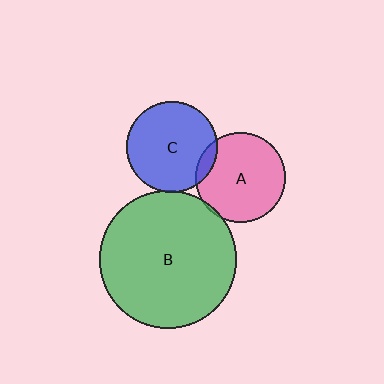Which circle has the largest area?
Circle B (green).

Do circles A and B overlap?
Yes.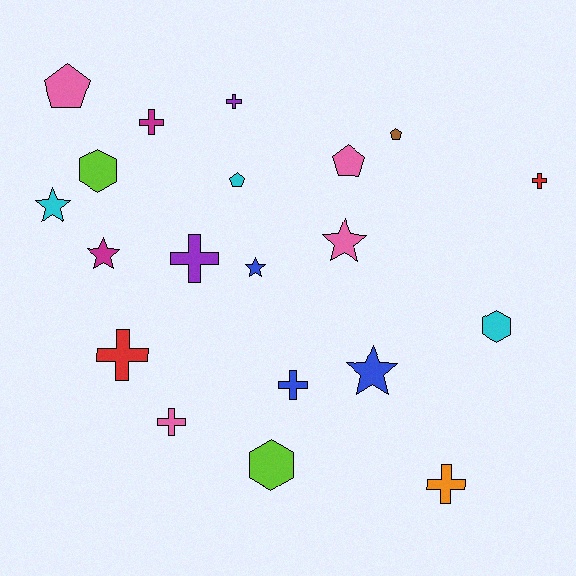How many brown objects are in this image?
There is 1 brown object.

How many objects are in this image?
There are 20 objects.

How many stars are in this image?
There are 5 stars.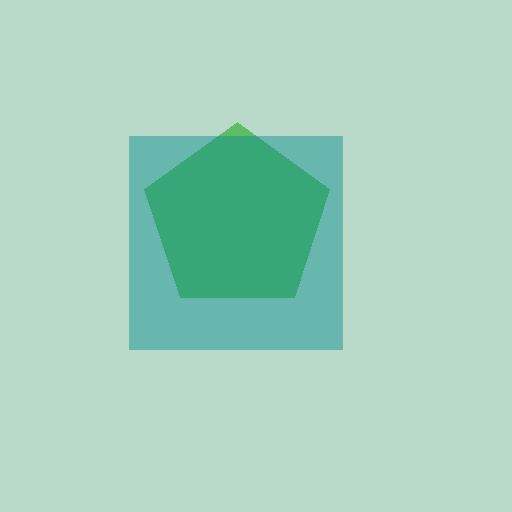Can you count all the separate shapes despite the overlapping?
Yes, there are 2 separate shapes.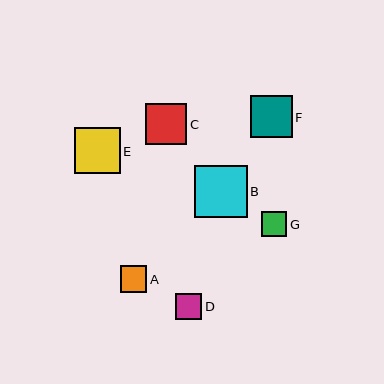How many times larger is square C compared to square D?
Square C is approximately 1.6 times the size of square D.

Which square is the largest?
Square B is the largest with a size of approximately 52 pixels.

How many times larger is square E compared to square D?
Square E is approximately 1.8 times the size of square D.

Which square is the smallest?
Square G is the smallest with a size of approximately 25 pixels.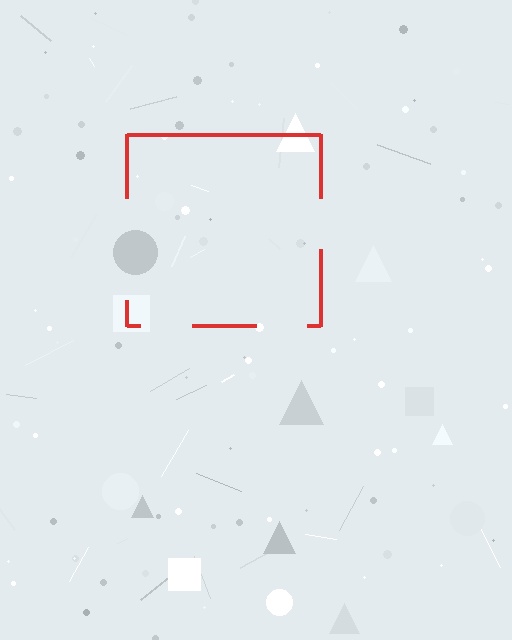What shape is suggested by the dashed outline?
The dashed outline suggests a square.